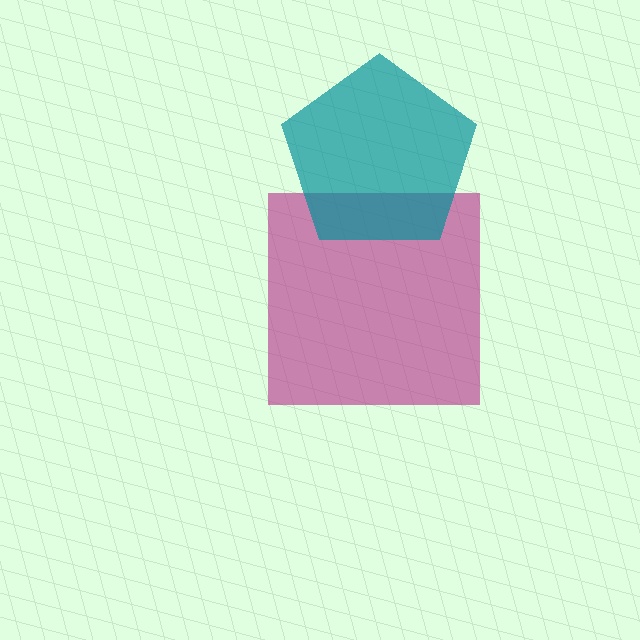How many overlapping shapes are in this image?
There are 2 overlapping shapes in the image.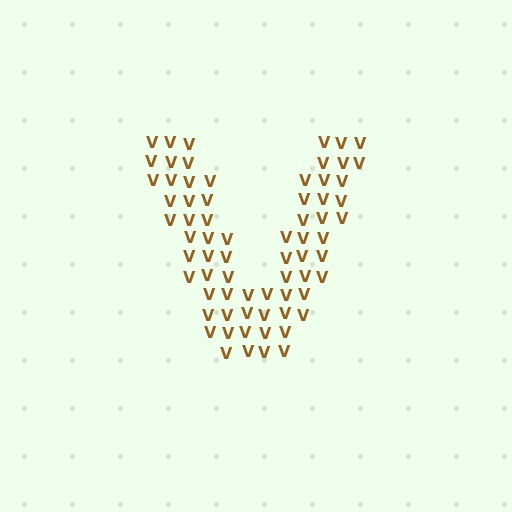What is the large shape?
The large shape is the letter V.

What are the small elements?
The small elements are letter V's.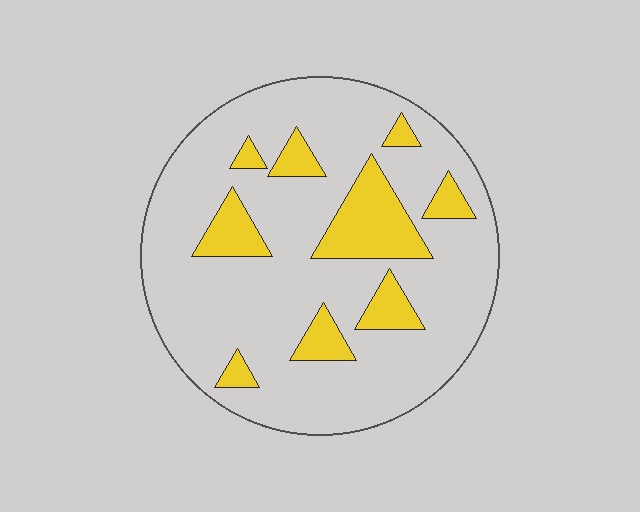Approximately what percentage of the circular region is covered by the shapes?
Approximately 20%.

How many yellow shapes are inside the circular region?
9.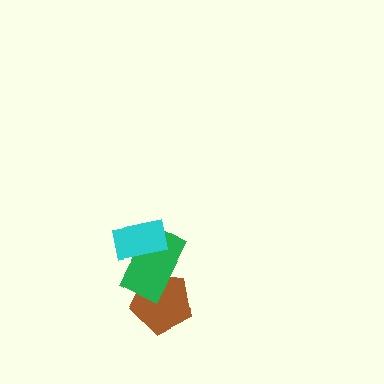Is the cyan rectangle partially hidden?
No, no other shape covers it.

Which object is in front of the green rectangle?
The cyan rectangle is in front of the green rectangle.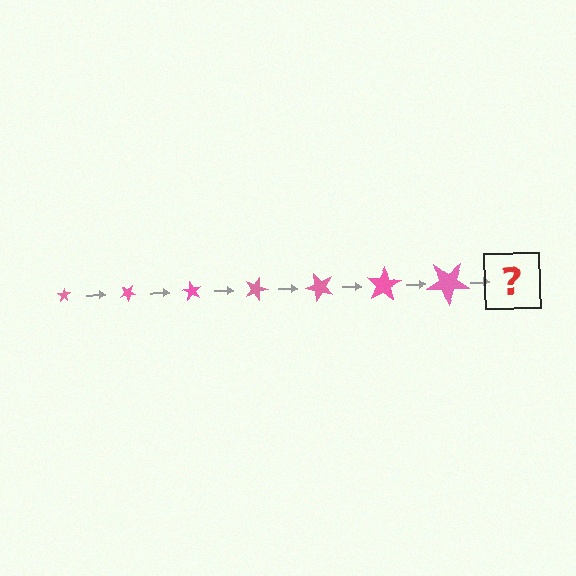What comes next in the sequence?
The next element should be a star, larger than the previous one and rotated 210 degrees from the start.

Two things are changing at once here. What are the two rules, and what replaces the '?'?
The two rules are that the star grows larger each step and it rotates 30 degrees each step. The '?' should be a star, larger than the previous one and rotated 210 degrees from the start.